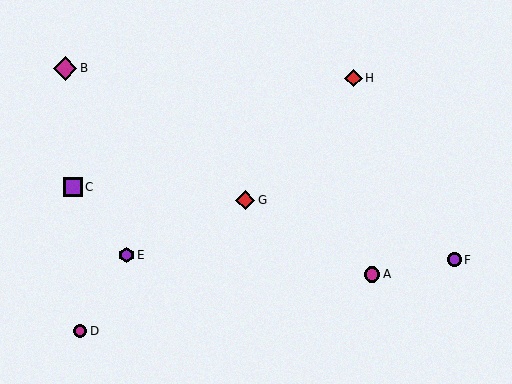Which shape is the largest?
The magenta diamond (labeled B) is the largest.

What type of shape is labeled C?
Shape C is a purple square.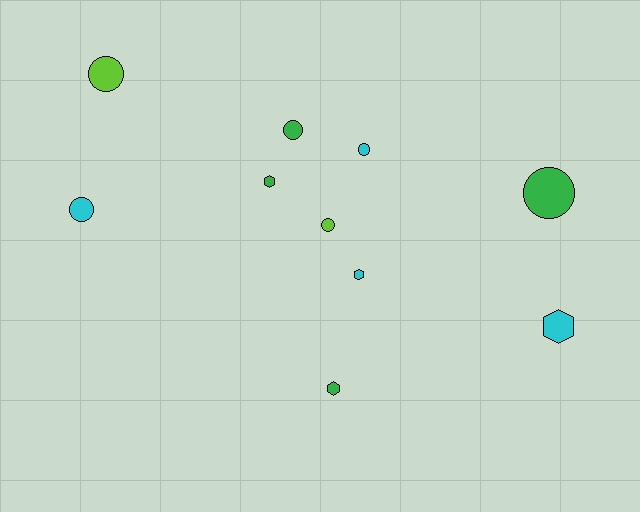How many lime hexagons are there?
There are no lime hexagons.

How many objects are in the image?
There are 10 objects.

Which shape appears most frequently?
Circle, with 6 objects.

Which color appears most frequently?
Cyan, with 4 objects.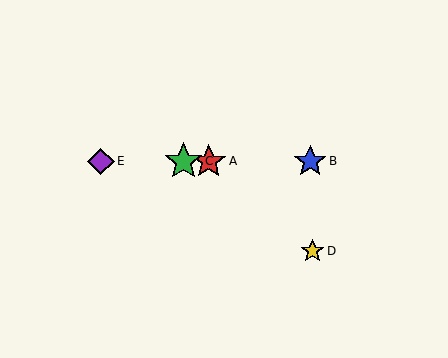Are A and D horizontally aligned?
No, A is at y≈161 and D is at y≈251.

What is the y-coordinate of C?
Object C is at y≈161.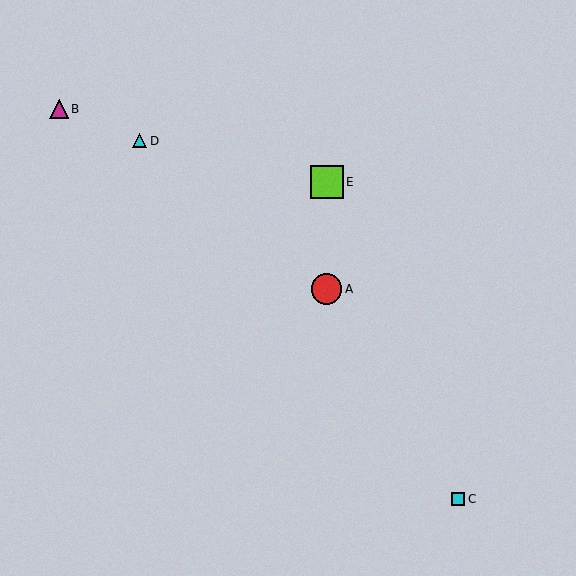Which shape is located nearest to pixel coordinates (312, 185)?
The lime square (labeled E) at (327, 182) is nearest to that location.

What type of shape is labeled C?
Shape C is a cyan square.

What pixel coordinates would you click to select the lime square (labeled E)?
Click at (327, 182) to select the lime square E.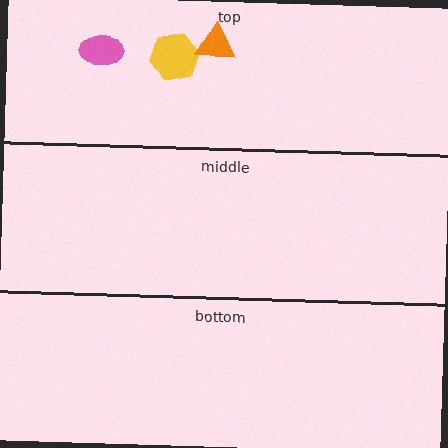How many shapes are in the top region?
3.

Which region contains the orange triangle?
The top region.